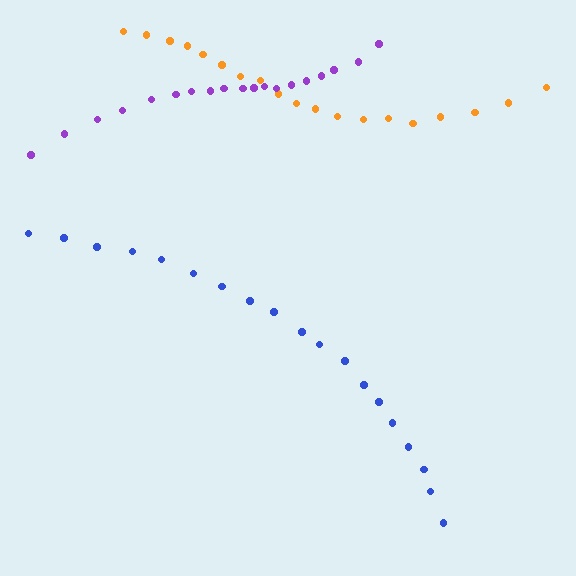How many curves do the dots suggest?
There are 3 distinct paths.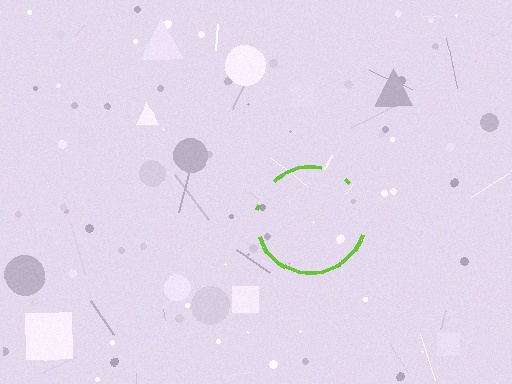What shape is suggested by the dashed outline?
The dashed outline suggests a circle.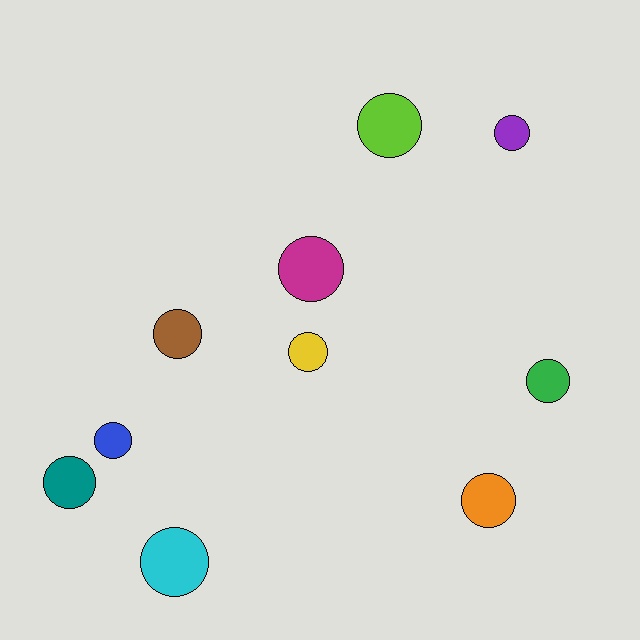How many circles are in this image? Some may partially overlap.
There are 10 circles.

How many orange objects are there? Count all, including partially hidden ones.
There is 1 orange object.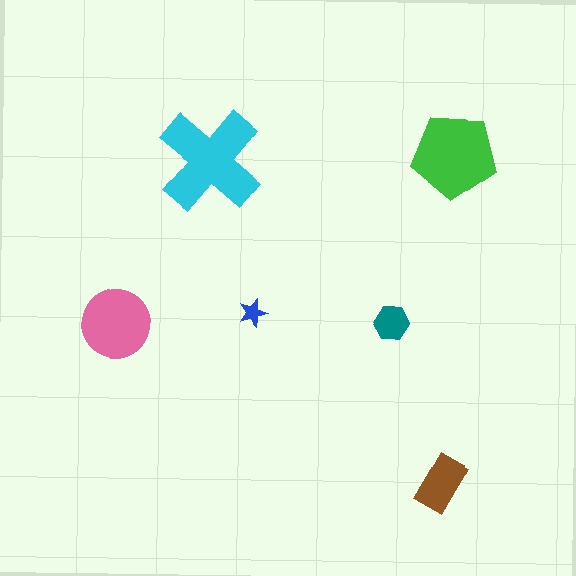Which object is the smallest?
The blue star.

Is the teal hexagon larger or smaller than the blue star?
Larger.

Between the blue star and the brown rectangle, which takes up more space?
The brown rectangle.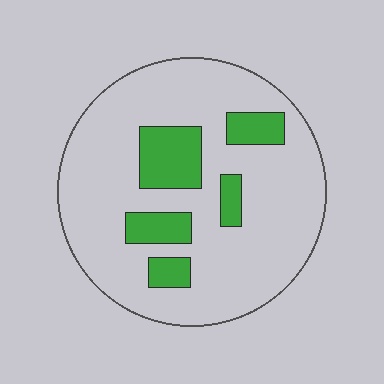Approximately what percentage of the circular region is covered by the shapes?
Approximately 20%.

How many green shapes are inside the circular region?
5.